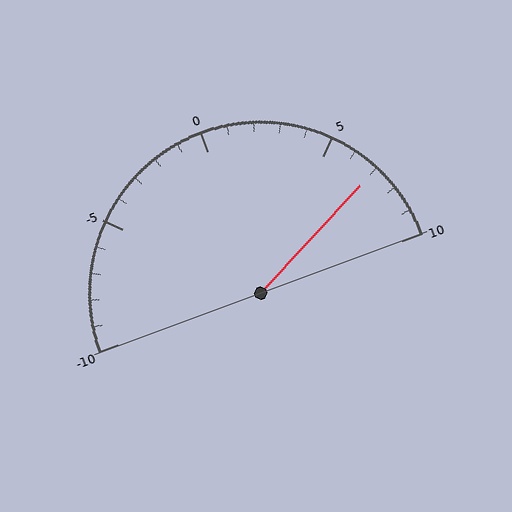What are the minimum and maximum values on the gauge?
The gauge ranges from -10 to 10.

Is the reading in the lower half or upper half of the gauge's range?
The reading is in the upper half of the range (-10 to 10).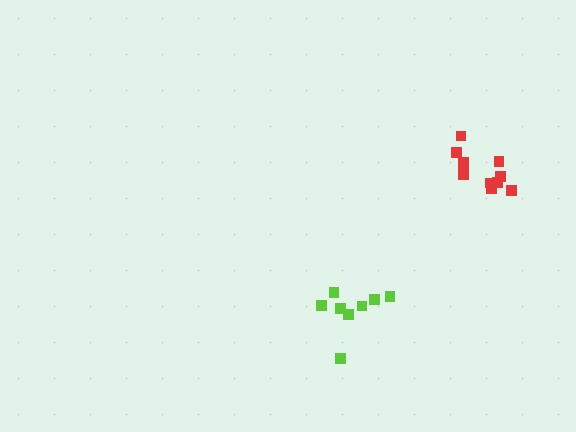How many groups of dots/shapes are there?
There are 2 groups.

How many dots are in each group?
Group 1: 8 dots, Group 2: 11 dots (19 total).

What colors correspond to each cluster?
The clusters are colored: lime, red.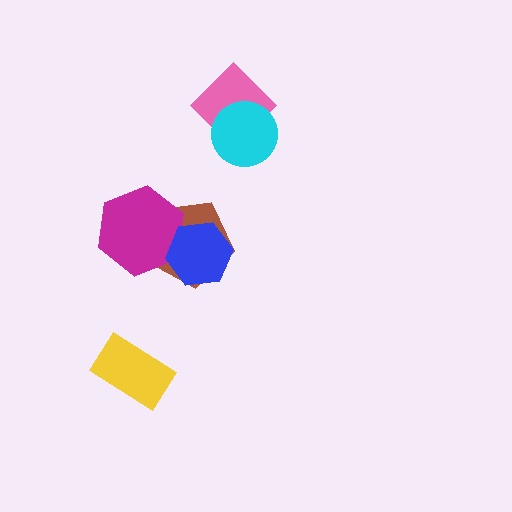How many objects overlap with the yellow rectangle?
0 objects overlap with the yellow rectangle.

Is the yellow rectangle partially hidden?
No, no other shape covers it.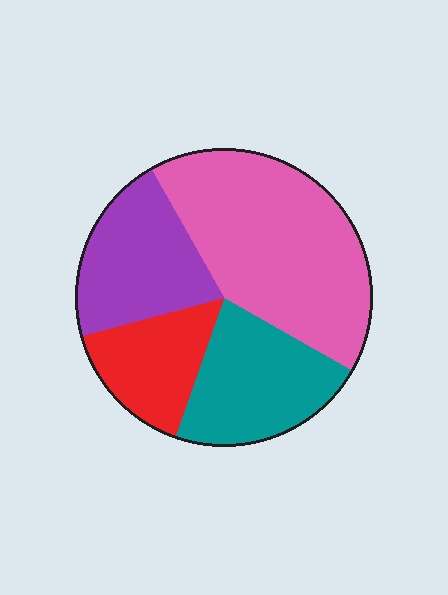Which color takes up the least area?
Red, at roughly 15%.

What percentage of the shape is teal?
Teal takes up about one fifth (1/5) of the shape.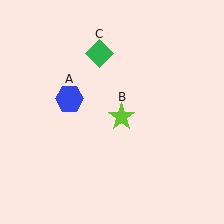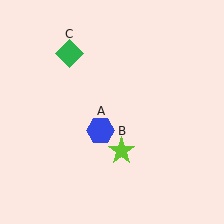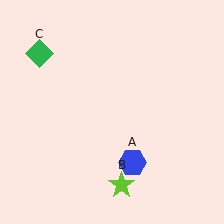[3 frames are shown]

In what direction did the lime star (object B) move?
The lime star (object B) moved down.